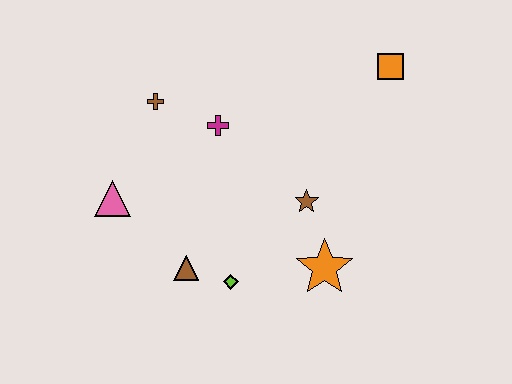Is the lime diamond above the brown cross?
No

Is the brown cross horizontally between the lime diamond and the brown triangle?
No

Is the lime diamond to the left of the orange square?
Yes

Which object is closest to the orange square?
The brown star is closest to the orange square.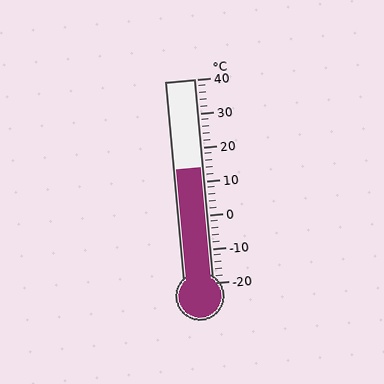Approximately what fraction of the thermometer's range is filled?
The thermometer is filled to approximately 55% of its range.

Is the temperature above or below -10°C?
The temperature is above -10°C.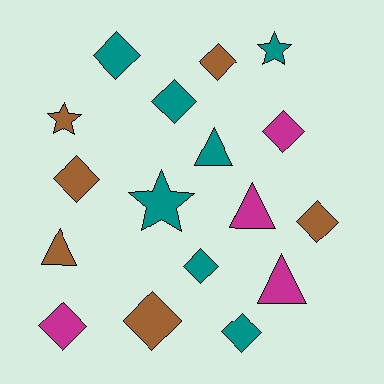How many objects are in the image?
There are 17 objects.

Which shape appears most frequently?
Diamond, with 10 objects.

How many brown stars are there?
There is 1 brown star.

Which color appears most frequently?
Teal, with 7 objects.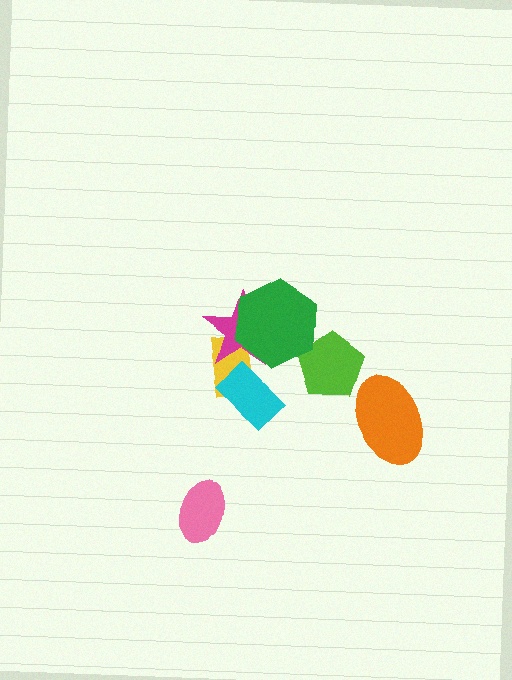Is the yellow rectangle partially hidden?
Yes, it is partially covered by another shape.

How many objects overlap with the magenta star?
2 objects overlap with the magenta star.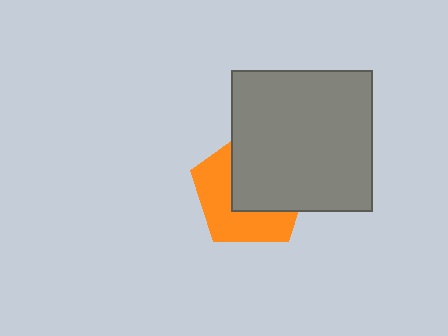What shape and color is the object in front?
The object in front is a gray square.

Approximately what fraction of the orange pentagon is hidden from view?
Roughly 52% of the orange pentagon is hidden behind the gray square.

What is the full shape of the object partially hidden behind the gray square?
The partially hidden object is an orange pentagon.